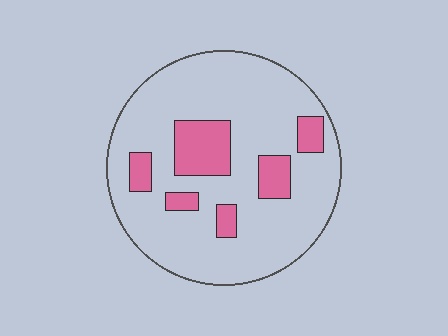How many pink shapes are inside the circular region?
6.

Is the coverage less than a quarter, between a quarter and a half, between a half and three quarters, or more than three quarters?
Less than a quarter.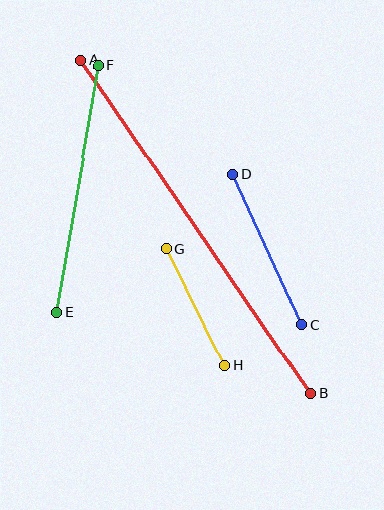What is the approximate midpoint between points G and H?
The midpoint is at approximately (195, 307) pixels.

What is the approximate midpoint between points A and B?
The midpoint is at approximately (196, 227) pixels.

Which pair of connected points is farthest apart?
Points A and B are farthest apart.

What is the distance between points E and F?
The distance is approximately 250 pixels.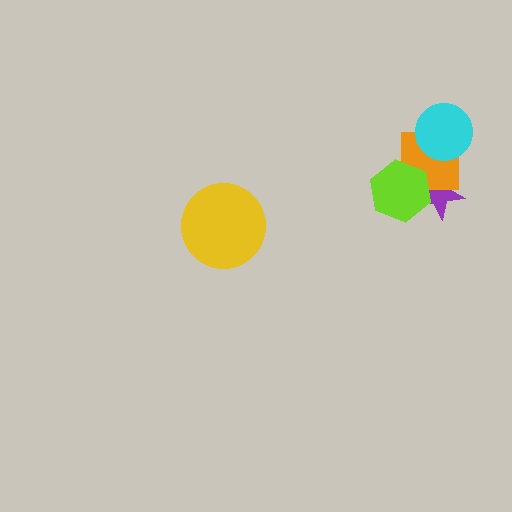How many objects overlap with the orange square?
3 objects overlap with the orange square.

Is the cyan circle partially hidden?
No, no other shape covers it.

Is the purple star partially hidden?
Yes, it is partially covered by another shape.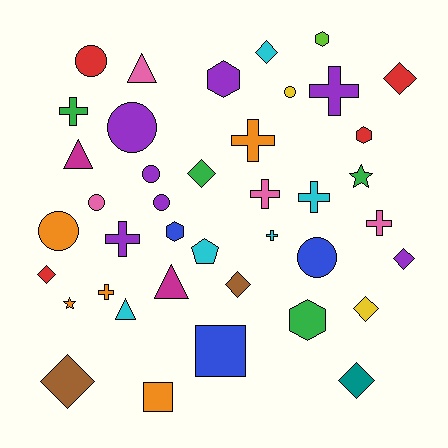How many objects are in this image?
There are 40 objects.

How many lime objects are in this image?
There is 1 lime object.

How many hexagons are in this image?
There are 5 hexagons.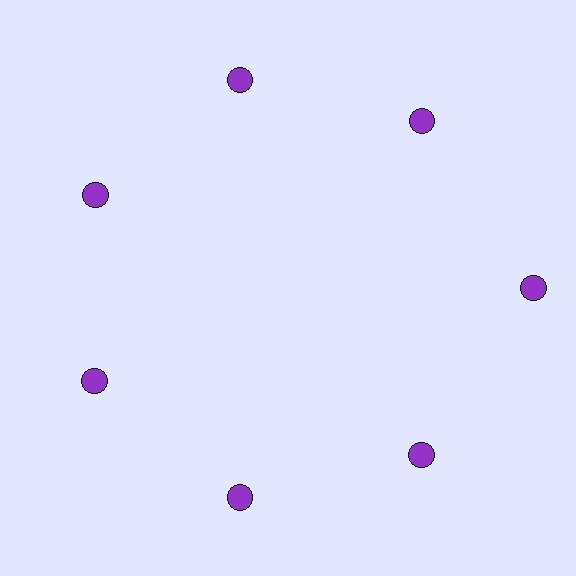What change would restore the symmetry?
The symmetry would be restored by moving it inward, back onto the ring so that all 7 circles sit at equal angles and equal distance from the center.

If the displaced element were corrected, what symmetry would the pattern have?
It would have 7-fold rotational symmetry — the pattern would map onto itself every 51 degrees.